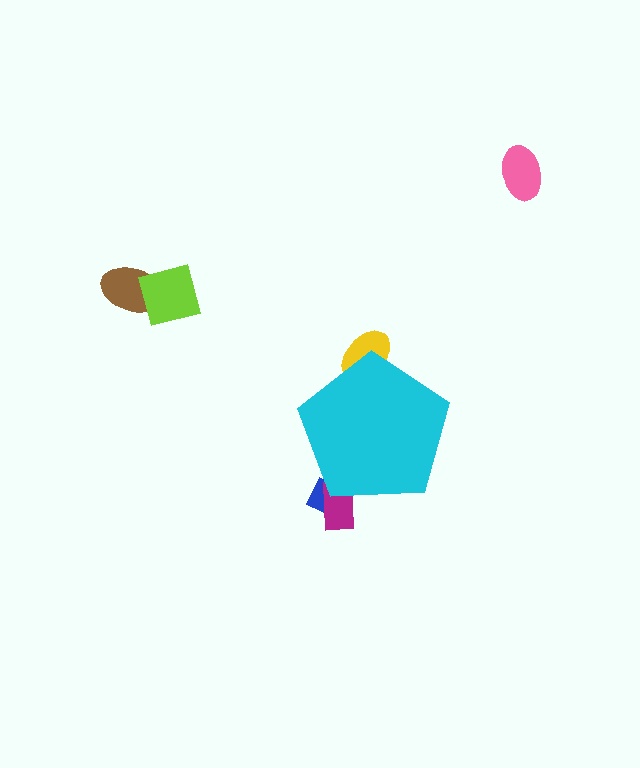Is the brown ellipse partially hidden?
No, the brown ellipse is fully visible.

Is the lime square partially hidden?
No, the lime square is fully visible.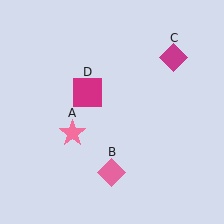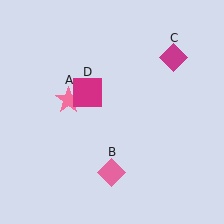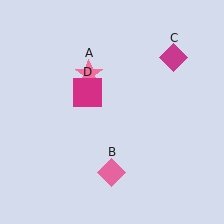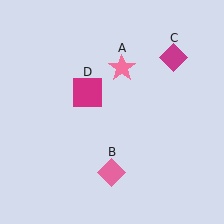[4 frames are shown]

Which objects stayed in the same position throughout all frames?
Pink diamond (object B) and magenta diamond (object C) and magenta square (object D) remained stationary.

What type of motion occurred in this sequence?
The pink star (object A) rotated clockwise around the center of the scene.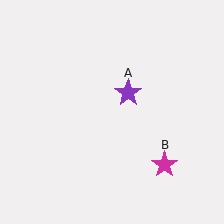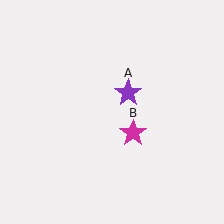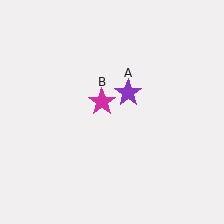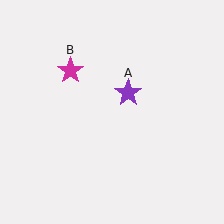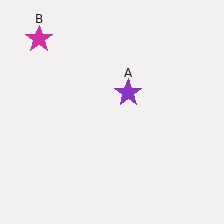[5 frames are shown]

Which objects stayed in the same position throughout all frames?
Purple star (object A) remained stationary.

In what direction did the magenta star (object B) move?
The magenta star (object B) moved up and to the left.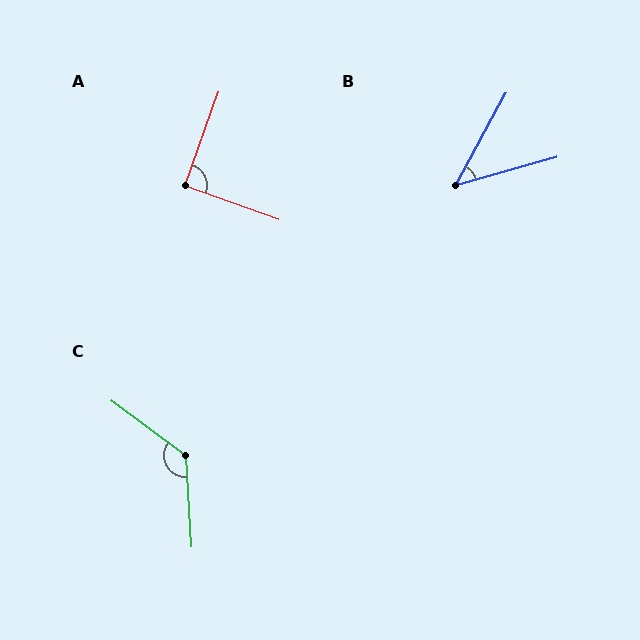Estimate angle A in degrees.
Approximately 90 degrees.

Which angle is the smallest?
B, at approximately 46 degrees.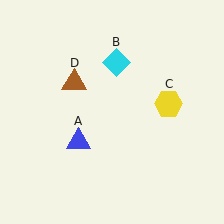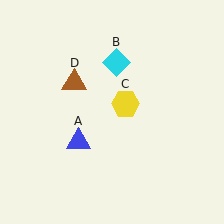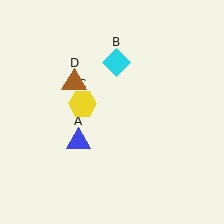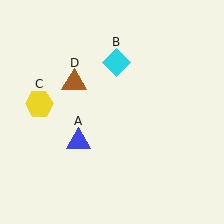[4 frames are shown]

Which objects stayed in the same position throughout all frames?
Blue triangle (object A) and cyan diamond (object B) and brown triangle (object D) remained stationary.